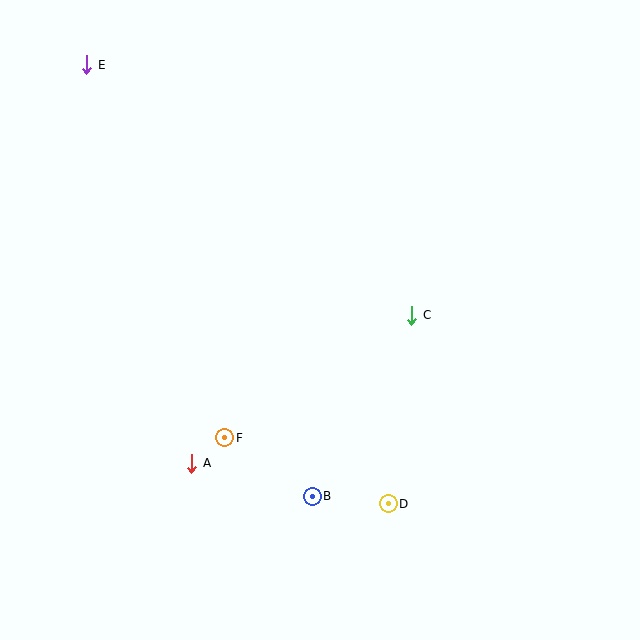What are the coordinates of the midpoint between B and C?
The midpoint between B and C is at (362, 406).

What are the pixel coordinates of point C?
Point C is at (412, 315).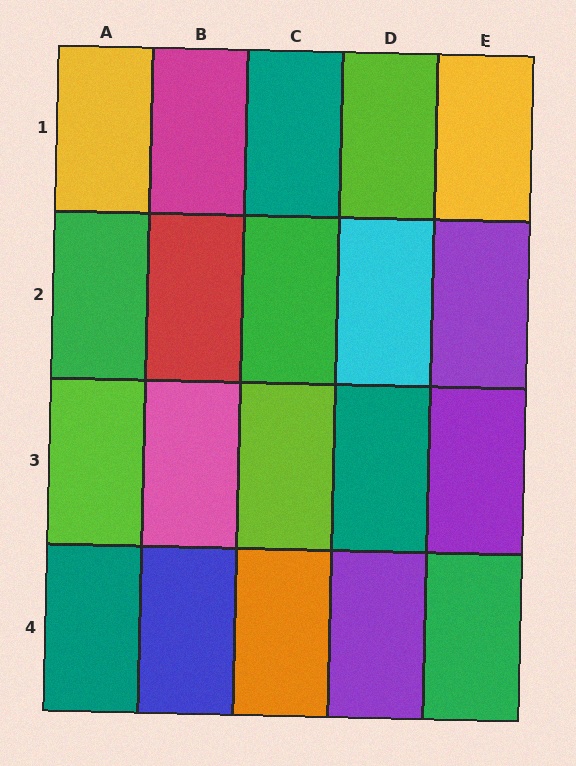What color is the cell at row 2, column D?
Cyan.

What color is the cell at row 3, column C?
Lime.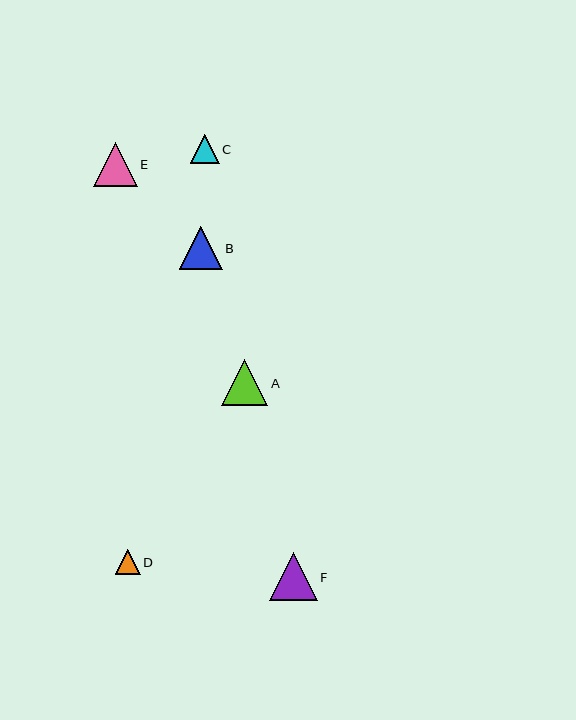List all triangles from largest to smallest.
From largest to smallest: F, A, E, B, C, D.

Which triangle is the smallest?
Triangle D is the smallest with a size of approximately 25 pixels.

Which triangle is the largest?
Triangle F is the largest with a size of approximately 48 pixels.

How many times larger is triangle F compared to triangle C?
Triangle F is approximately 1.6 times the size of triangle C.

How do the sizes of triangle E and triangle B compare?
Triangle E and triangle B are approximately the same size.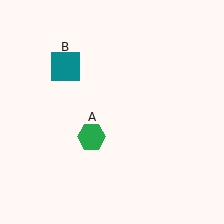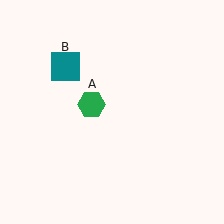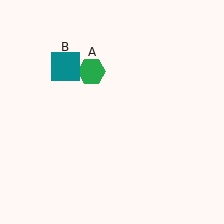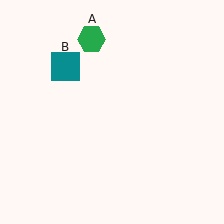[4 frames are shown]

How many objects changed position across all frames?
1 object changed position: green hexagon (object A).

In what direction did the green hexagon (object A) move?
The green hexagon (object A) moved up.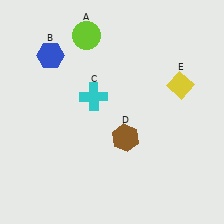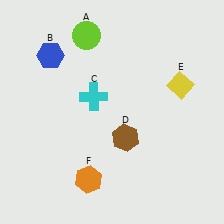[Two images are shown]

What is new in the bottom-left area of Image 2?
An orange hexagon (F) was added in the bottom-left area of Image 2.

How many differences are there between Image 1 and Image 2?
There is 1 difference between the two images.